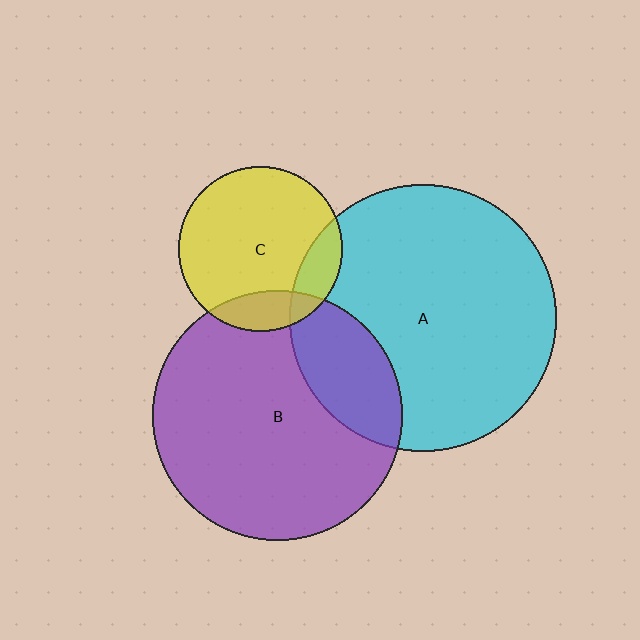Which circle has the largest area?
Circle A (cyan).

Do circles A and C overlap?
Yes.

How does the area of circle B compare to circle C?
Approximately 2.3 times.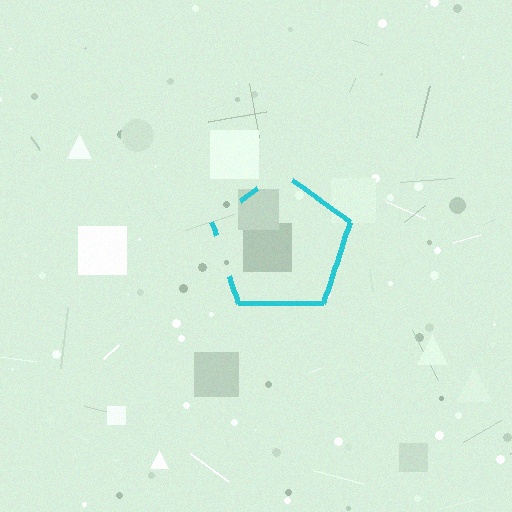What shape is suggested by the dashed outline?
The dashed outline suggests a pentagon.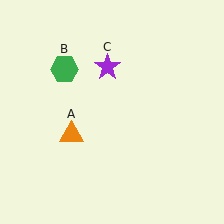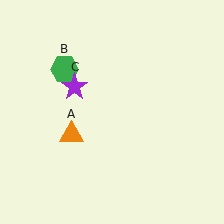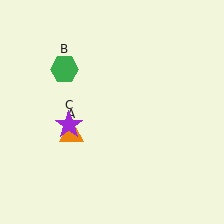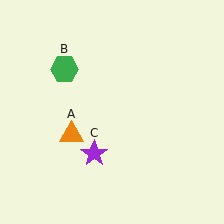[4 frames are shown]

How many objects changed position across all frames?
1 object changed position: purple star (object C).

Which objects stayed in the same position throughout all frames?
Orange triangle (object A) and green hexagon (object B) remained stationary.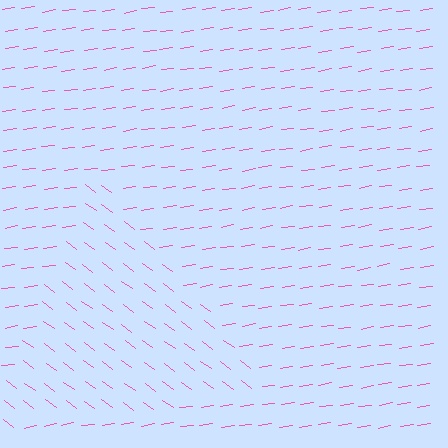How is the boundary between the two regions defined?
The boundary is defined purely by a change in line orientation (approximately 45 degrees difference). All lines are the same color and thickness.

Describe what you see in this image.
The image is filled with small pink line segments. A triangle region in the image has lines oriented differently from the surrounding lines, creating a visible texture boundary.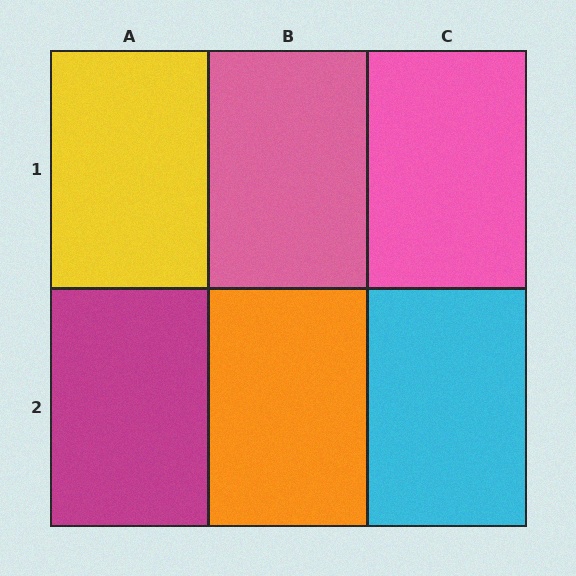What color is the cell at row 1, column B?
Pink.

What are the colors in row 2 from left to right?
Magenta, orange, cyan.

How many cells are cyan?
1 cell is cyan.